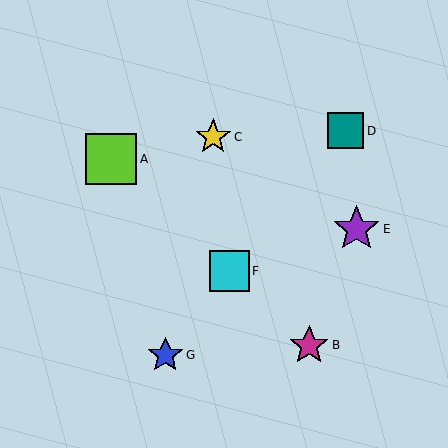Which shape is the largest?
The lime square (labeled A) is the largest.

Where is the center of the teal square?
The center of the teal square is at (346, 131).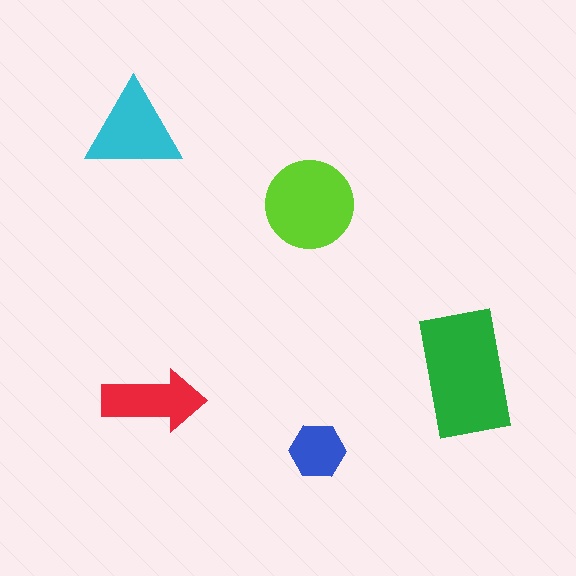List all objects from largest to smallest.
The green rectangle, the lime circle, the cyan triangle, the red arrow, the blue hexagon.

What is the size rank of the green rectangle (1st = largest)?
1st.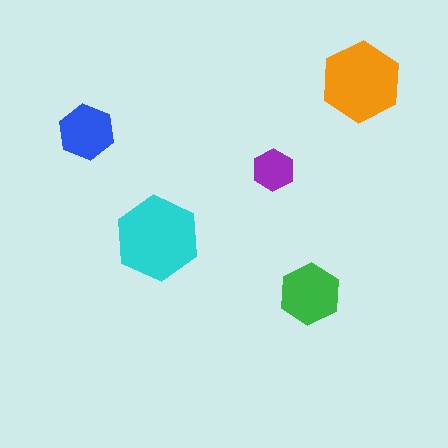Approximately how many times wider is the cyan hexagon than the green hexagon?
About 1.5 times wider.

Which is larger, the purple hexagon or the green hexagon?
The green one.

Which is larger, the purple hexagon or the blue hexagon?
The blue one.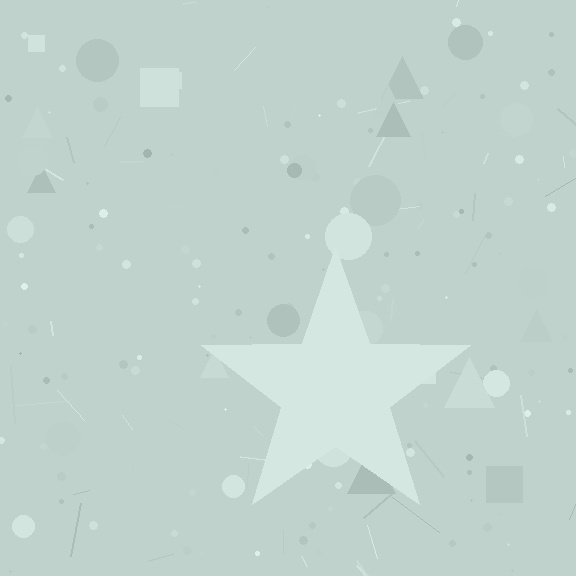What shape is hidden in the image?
A star is hidden in the image.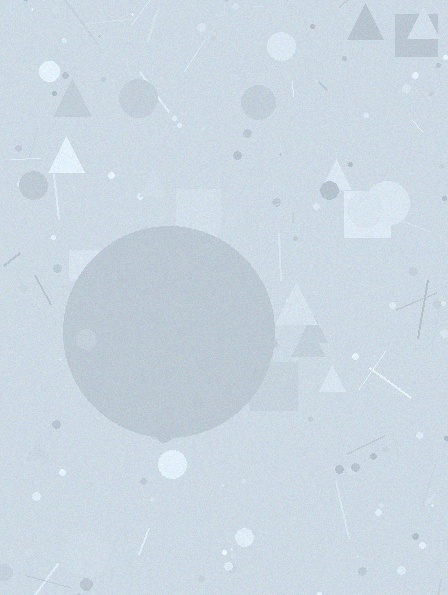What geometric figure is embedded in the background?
A circle is embedded in the background.